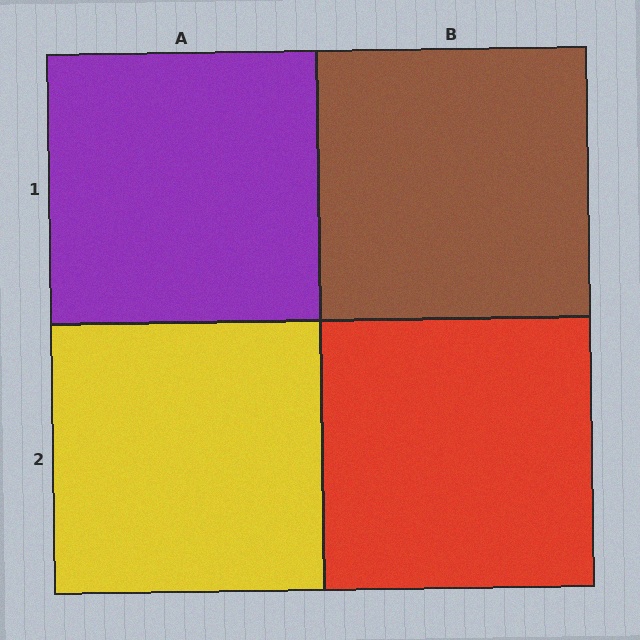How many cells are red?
1 cell is red.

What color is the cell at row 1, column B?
Brown.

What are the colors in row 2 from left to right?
Yellow, red.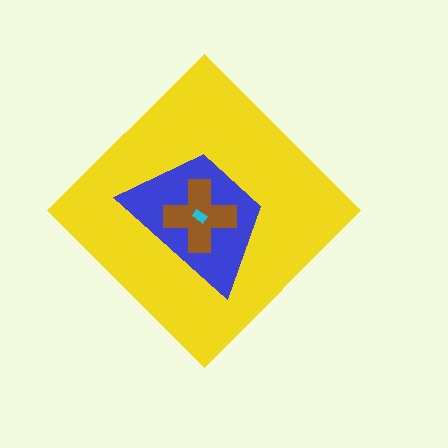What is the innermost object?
The cyan rectangle.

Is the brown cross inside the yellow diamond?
Yes.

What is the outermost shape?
The yellow diamond.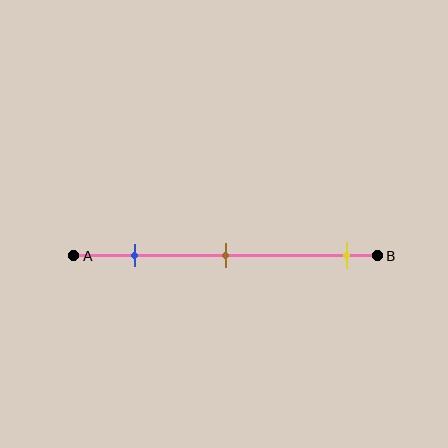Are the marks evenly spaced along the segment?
No, the marks are not evenly spaced.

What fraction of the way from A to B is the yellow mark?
The yellow mark is approximately 90% (0.9) of the way from A to B.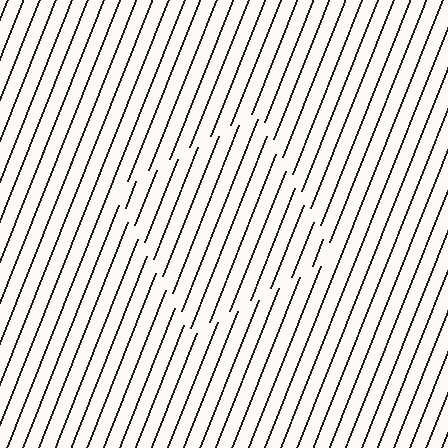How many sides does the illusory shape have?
4 sides — the line-ends trace a square.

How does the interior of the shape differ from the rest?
The interior of the shape contains the same grating, shifted by half a period — the contour is defined by the phase discontinuity where line-ends from the inner and outer gratings abut.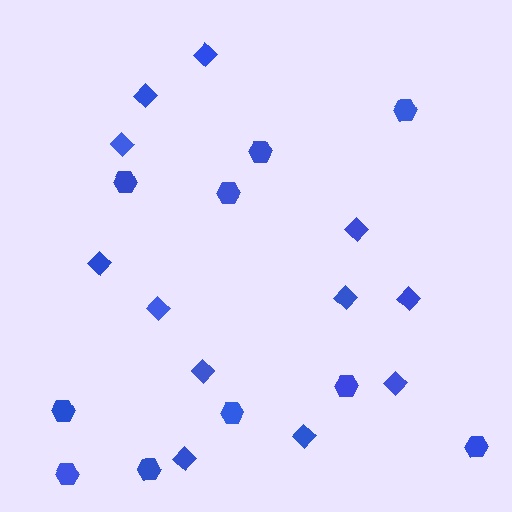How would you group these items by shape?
There are 2 groups: one group of hexagons (10) and one group of diamonds (12).